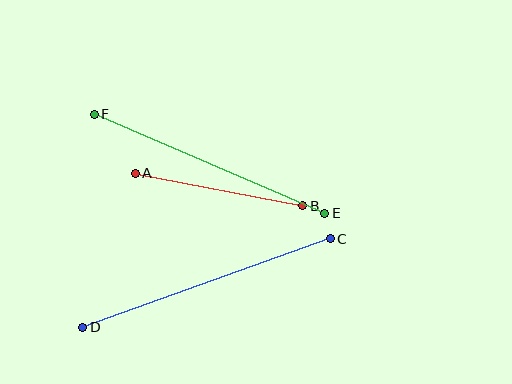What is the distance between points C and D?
The distance is approximately 263 pixels.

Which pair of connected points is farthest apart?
Points C and D are farthest apart.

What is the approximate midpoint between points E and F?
The midpoint is at approximately (210, 164) pixels.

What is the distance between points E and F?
The distance is approximately 251 pixels.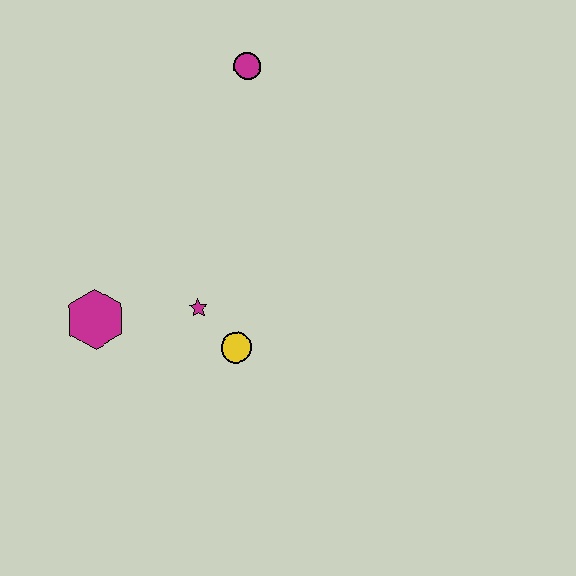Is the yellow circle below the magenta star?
Yes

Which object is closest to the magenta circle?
The magenta star is closest to the magenta circle.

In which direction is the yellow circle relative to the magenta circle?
The yellow circle is below the magenta circle.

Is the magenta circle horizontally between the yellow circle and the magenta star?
No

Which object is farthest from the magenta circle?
The magenta hexagon is farthest from the magenta circle.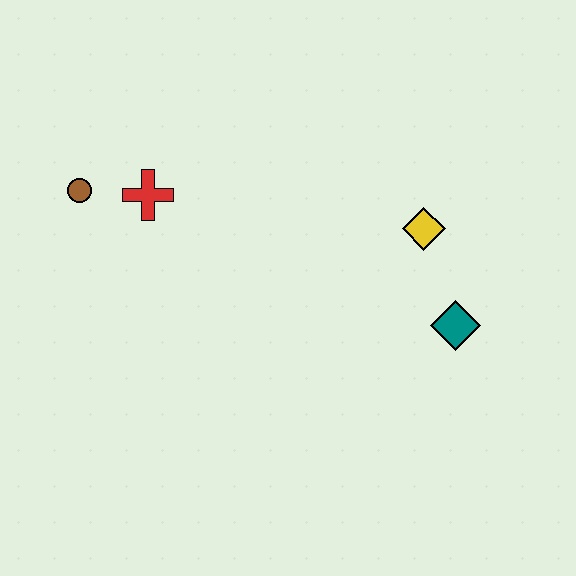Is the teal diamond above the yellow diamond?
No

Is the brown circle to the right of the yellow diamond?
No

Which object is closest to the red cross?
The brown circle is closest to the red cross.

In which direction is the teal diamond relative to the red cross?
The teal diamond is to the right of the red cross.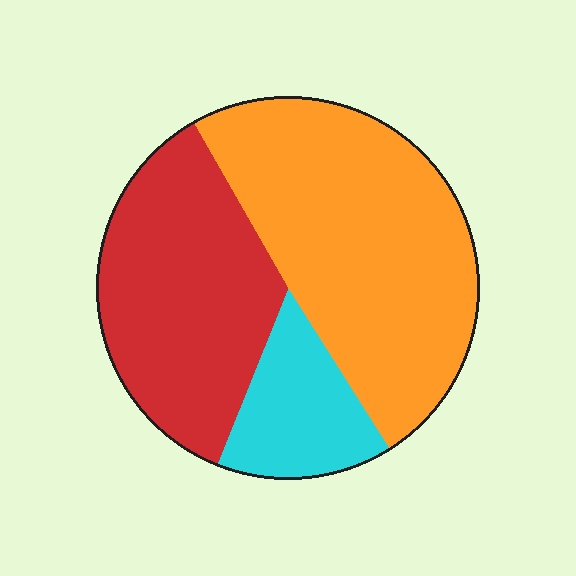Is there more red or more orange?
Orange.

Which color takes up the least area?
Cyan, at roughly 15%.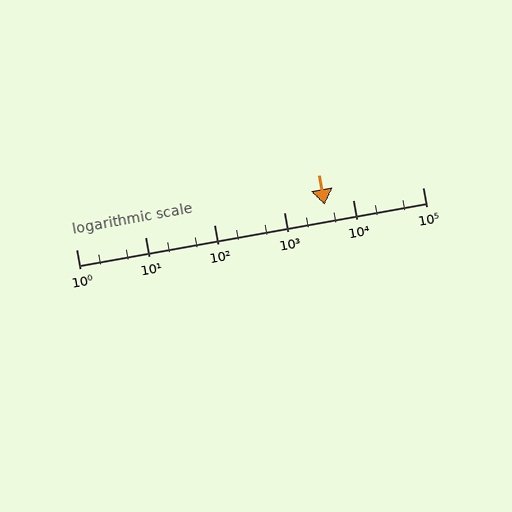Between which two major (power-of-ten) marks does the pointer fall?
The pointer is between 1000 and 10000.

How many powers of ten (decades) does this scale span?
The scale spans 5 decades, from 1 to 100000.